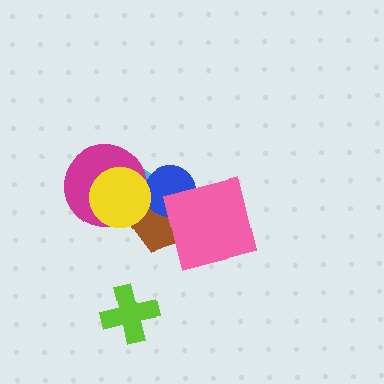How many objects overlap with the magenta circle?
3 objects overlap with the magenta circle.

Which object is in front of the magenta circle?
The yellow circle is in front of the magenta circle.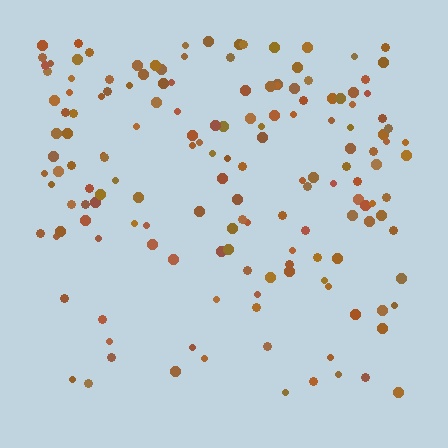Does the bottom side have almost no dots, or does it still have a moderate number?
Still a moderate number, just noticeably fewer than the top.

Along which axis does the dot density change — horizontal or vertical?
Vertical.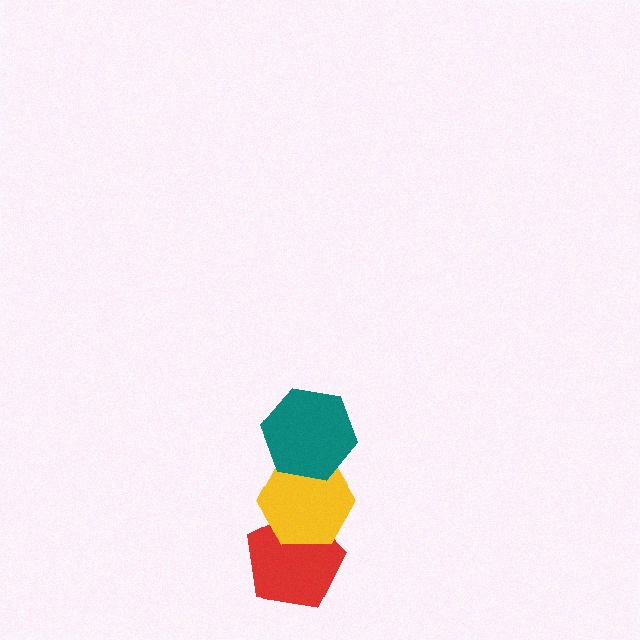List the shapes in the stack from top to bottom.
From top to bottom: the teal hexagon, the yellow hexagon, the red pentagon.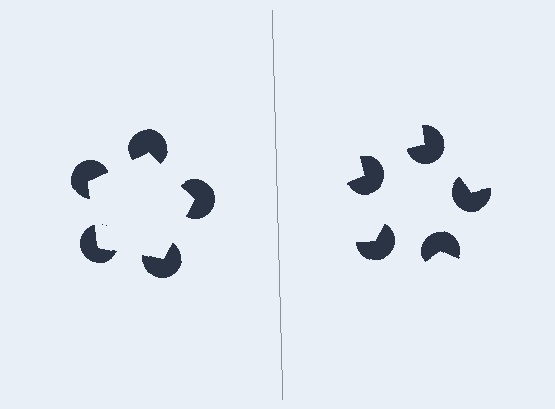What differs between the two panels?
The pac-man discs are positioned identically on both sides; only the wedge orientations differ. On the left they align to a pentagon; on the right they are misaligned.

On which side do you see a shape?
An illusory pentagon appears on the left side. On the right side the wedge cuts are rotated, so no coherent shape forms.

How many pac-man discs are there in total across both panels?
10 — 5 on each side.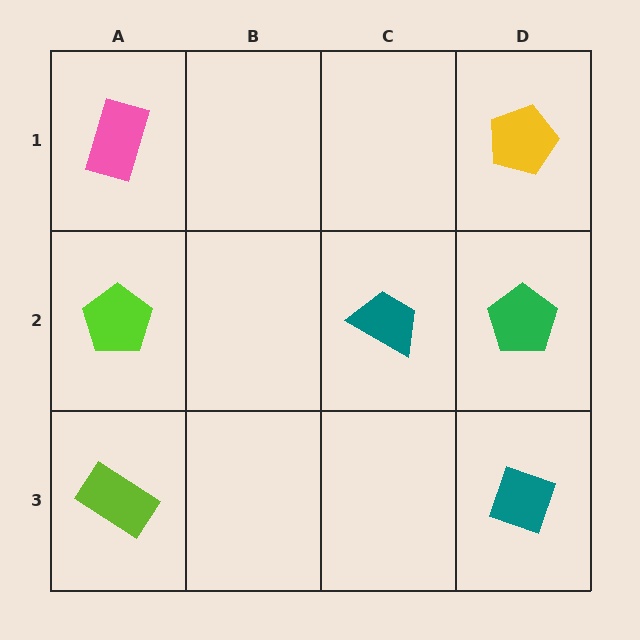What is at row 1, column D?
A yellow pentagon.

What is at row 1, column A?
A pink rectangle.